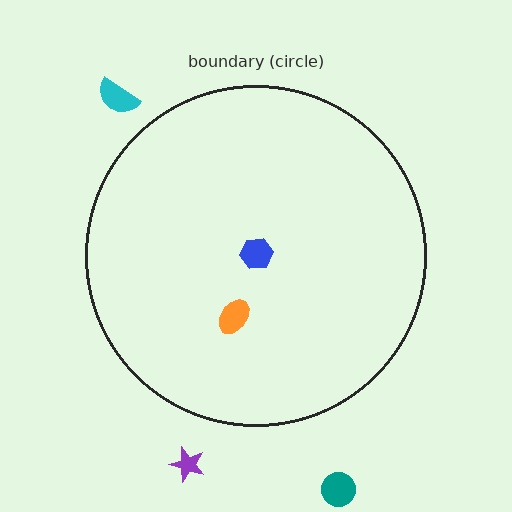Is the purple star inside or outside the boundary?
Outside.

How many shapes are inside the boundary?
2 inside, 3 outside.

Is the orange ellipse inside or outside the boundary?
Inside.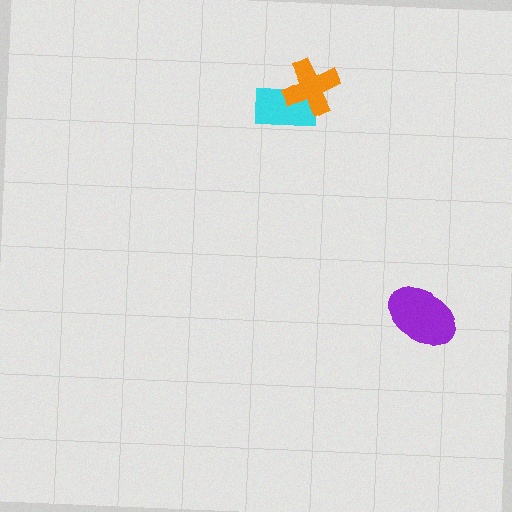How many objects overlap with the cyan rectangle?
1 object overlaps with the cyan rectangle.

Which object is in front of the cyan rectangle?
The orange cross is in front of the cyan rectangle.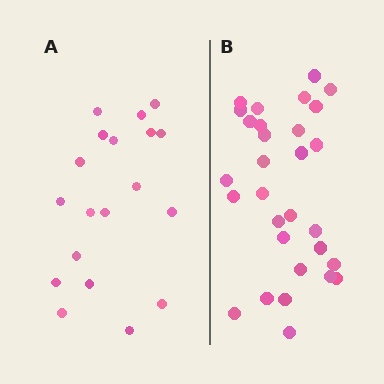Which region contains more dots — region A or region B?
Region B (the right region) has more dots.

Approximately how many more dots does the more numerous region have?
Region B has roughly 12 or so more dots than region A.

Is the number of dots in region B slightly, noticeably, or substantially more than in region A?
Region B has substantially more. The ratio is roughly 1.6 to 1.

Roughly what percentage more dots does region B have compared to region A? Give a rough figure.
About 60% more.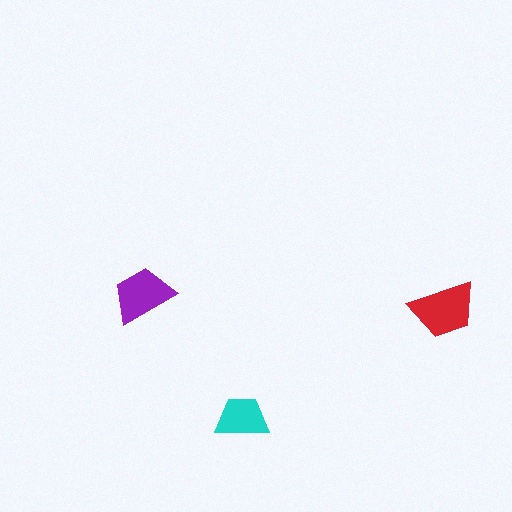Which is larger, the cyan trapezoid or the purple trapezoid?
The purple one.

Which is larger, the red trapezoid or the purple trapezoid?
The red one.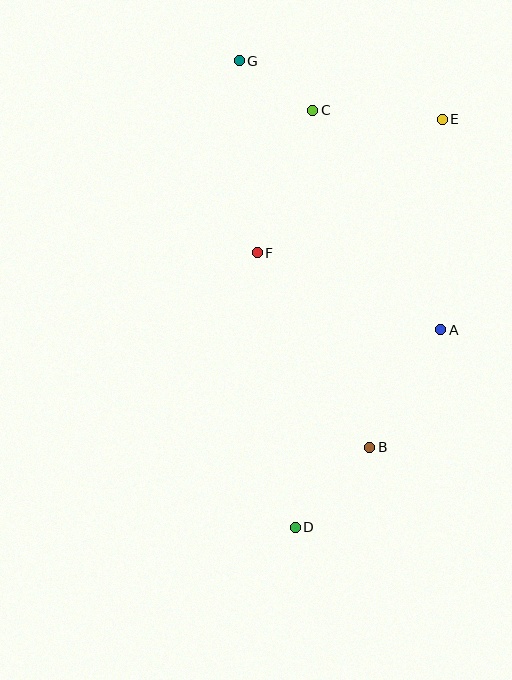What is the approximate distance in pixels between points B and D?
The distance between B and D is approximately 109 pixels.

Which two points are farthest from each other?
Points D and G are farthest from each other.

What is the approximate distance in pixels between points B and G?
The distance between B and G is approximately 408 pixels.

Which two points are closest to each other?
Points C and G are closest to each other.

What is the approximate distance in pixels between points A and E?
The distance between A and E is approximately 210 pixels.